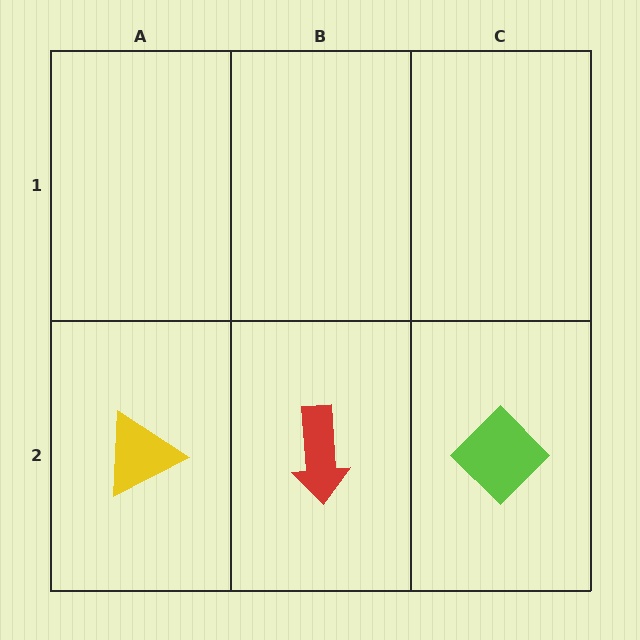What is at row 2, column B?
A red arrow.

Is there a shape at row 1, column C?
No, that cell is empty.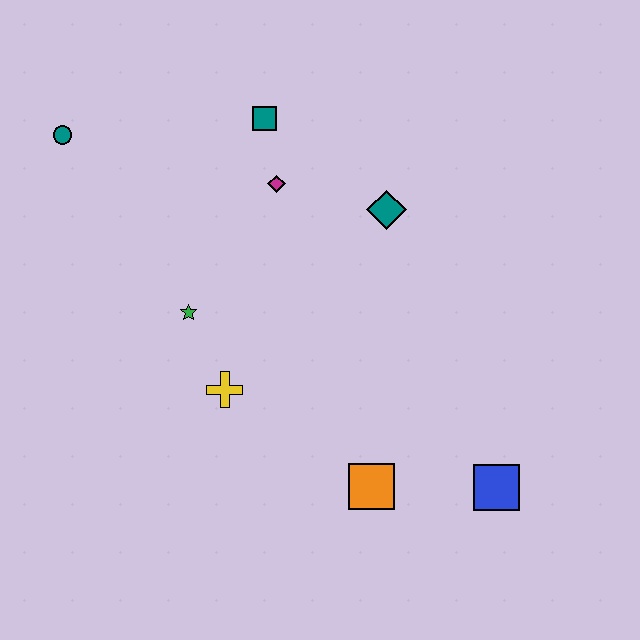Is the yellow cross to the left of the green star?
No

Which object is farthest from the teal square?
The blue square is farthest from the teal square.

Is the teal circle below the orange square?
No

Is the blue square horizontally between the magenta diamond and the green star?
No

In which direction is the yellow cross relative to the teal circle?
The yellow cross is below the teal circle.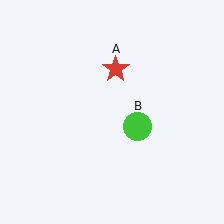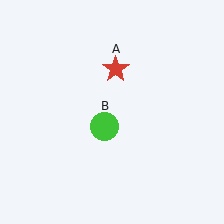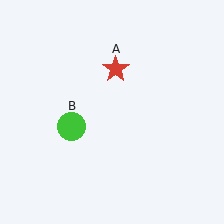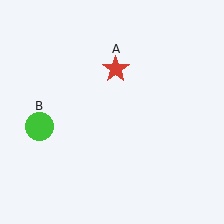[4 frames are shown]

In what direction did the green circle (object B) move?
The green circle (object B) moved left.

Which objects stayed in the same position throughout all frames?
Red star (object A) remained stationary.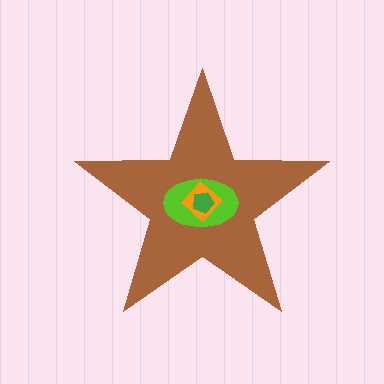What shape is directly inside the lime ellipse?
The orange diamond.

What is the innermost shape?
The green pentagon.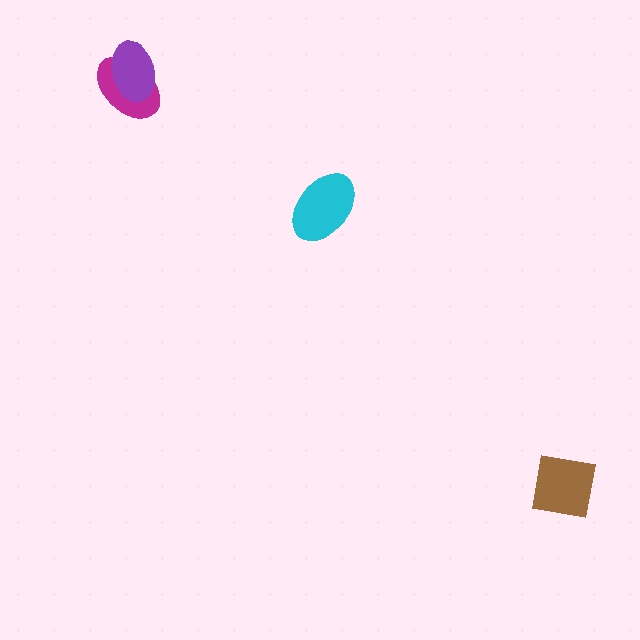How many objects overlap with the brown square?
0 objects overlap with the brown square.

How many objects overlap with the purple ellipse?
1 object overlaps with the purple ellipse.